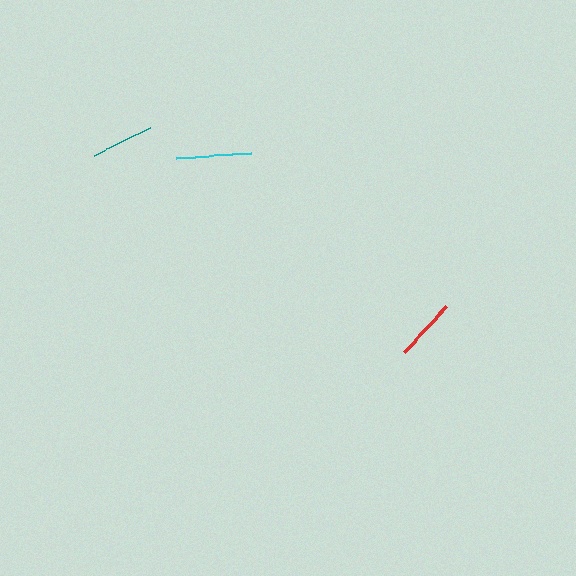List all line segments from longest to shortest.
From longest to shortest: cyan, teal, red.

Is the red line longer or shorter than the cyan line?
The cyan line is longer than the red line.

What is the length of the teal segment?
The teal segment is approximately 62 pixels long.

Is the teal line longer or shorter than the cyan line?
The cyan line is longer than the teal line.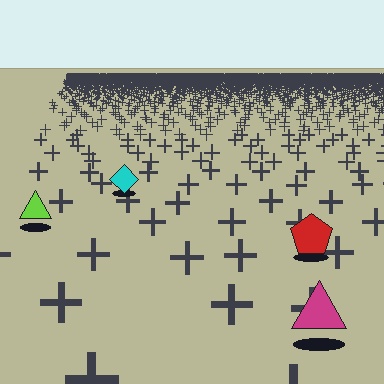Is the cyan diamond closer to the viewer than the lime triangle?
No. The lime triangle is closer — you can tell from the texture gradient: the ground texture is coarser near it.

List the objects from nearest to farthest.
From nearest to farthest: the magenta triangle, the red pentagon, the lime triangle, the cyan diamond.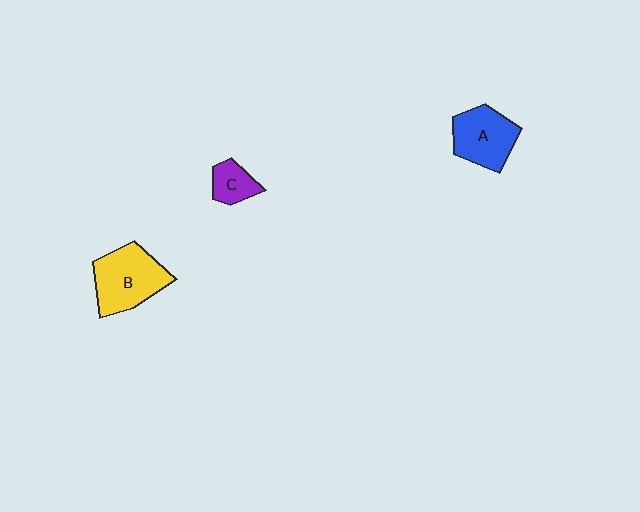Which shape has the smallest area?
Shape C (purple).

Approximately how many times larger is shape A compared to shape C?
Approximately 2.0 times.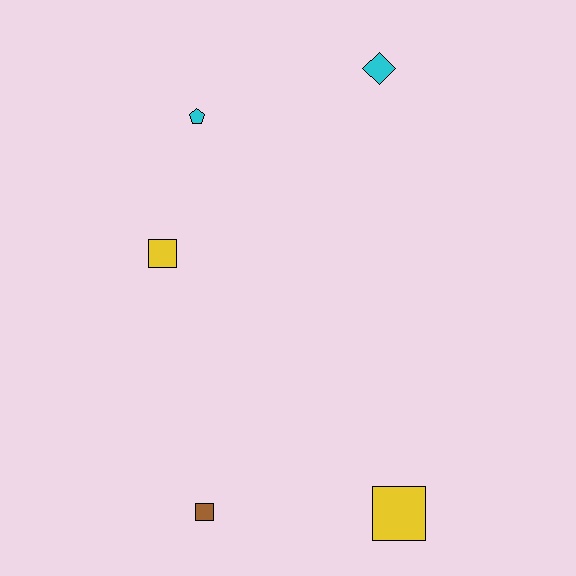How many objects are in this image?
There are 5 objects.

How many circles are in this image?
There are no circles.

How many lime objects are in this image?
There are no lime objects.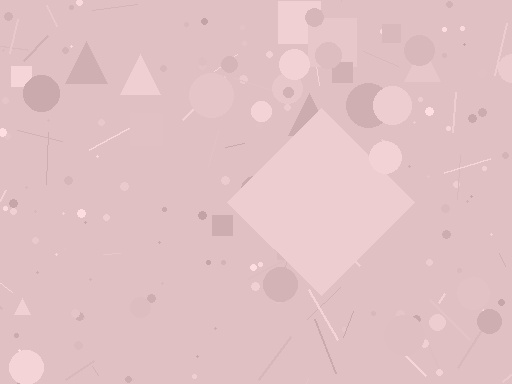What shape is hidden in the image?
A diamond is hidden in the image.